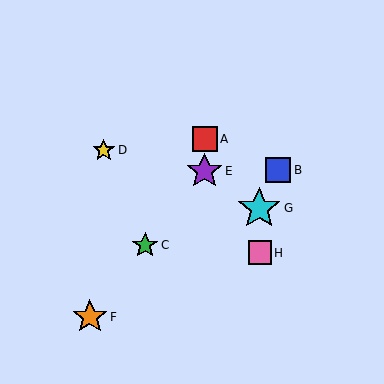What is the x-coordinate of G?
Object G is at x≈259.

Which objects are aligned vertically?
Objects A, E are aligned vertically.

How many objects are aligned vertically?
2 objects (A, E) are aligned vertically.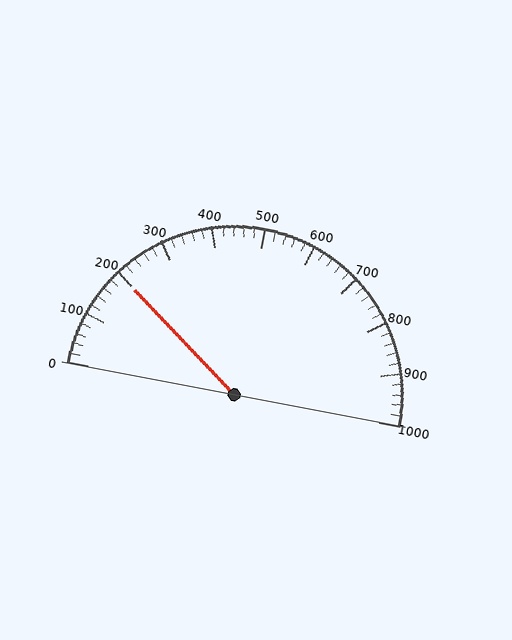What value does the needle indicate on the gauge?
The needle indicates approximately 200.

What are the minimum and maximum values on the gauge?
The gauge ranges from 0 to 1000.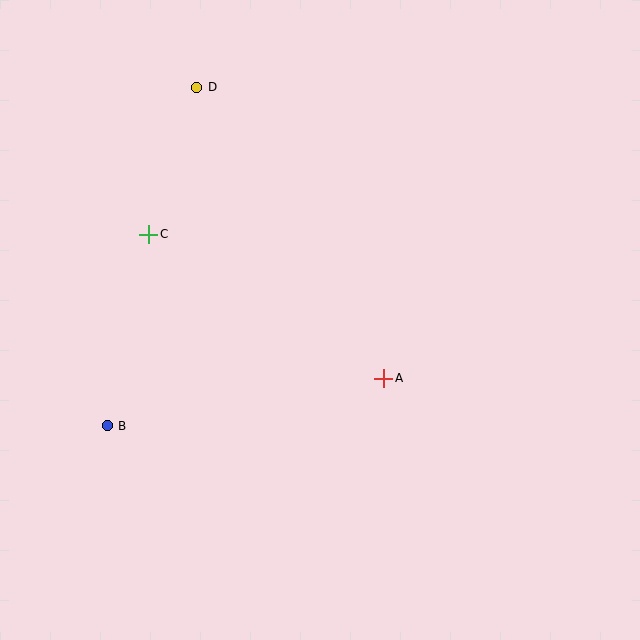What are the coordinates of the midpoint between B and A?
The midpoint between B and A is at (245, 402).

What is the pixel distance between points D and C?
The distance between D and C is 155 pixels.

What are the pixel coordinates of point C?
Point C is at (149, 234).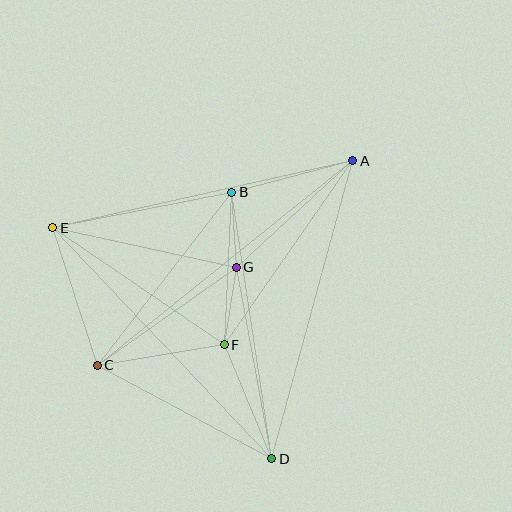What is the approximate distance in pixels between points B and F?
The distance between B and F is approximately 152 pixels.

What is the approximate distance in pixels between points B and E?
The distance between B and E is approximately 183 pixels.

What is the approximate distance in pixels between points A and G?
The distance between A and G is approximately 158 pixels.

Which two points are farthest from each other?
Points A and C are farthest from each other.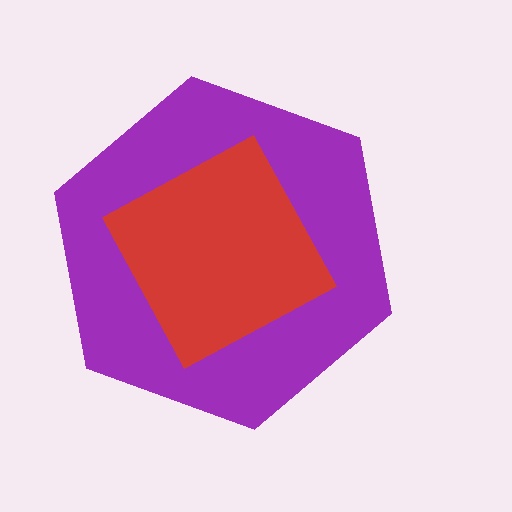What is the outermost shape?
The purple hexagon.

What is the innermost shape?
The red diamond.